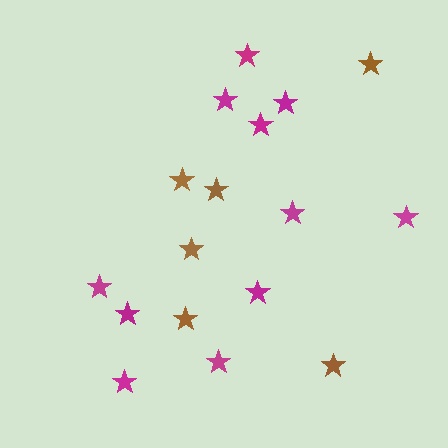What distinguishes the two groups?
There are 2 groups: one group of brown stars (6) and one group of magenta stars (11).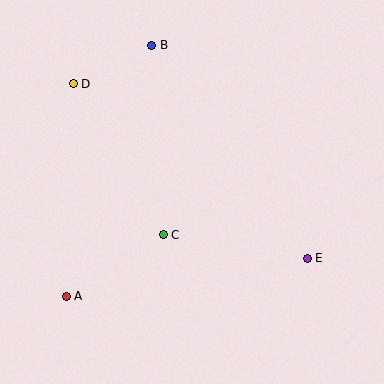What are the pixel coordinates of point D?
Point D is at (73, 84).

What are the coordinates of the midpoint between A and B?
The midpoint between A and B is at (109, 171).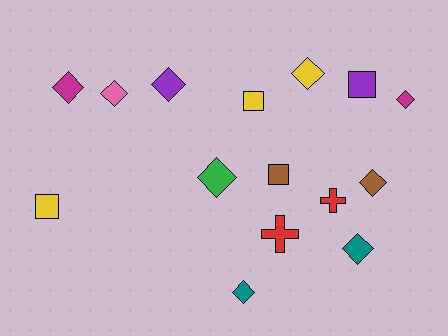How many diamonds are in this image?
There are 9 diamonds.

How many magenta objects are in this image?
There are 2 magenta objects.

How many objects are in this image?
There are 15 objects.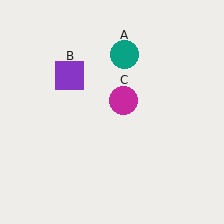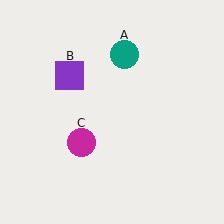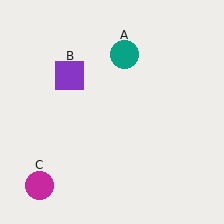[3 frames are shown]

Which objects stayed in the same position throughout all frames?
Teal circle (object A) and purple square (object B) remained stationary.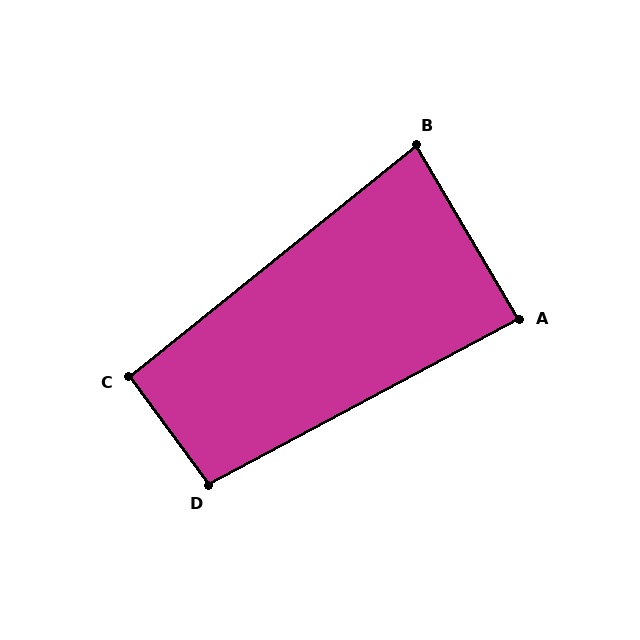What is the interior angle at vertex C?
Approximately 93 degrees (approximately right).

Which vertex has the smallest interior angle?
B, at approximately 82 degrees.